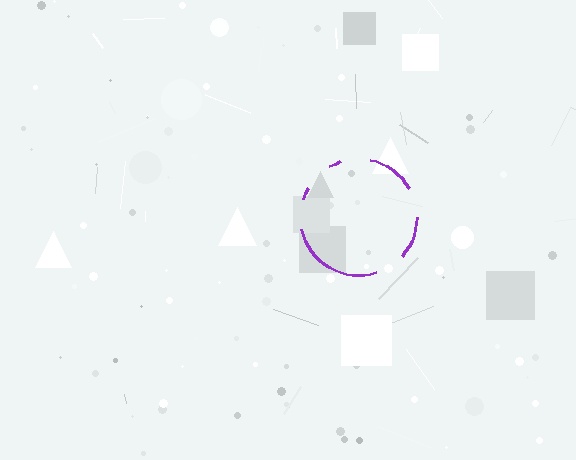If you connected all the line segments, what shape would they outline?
They would outline a circle.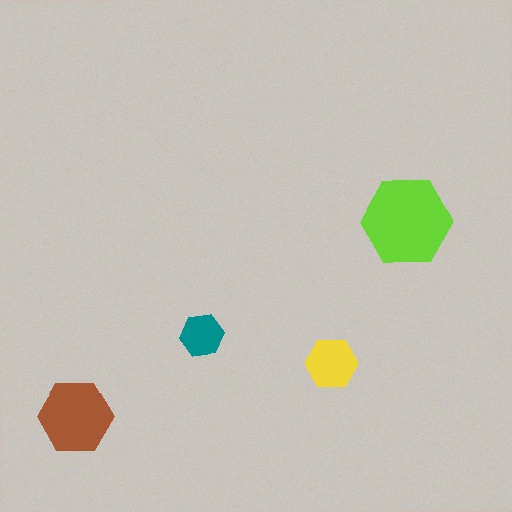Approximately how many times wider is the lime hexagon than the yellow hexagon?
About 1.5 times wider.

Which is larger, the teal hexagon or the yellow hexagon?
The yellow one.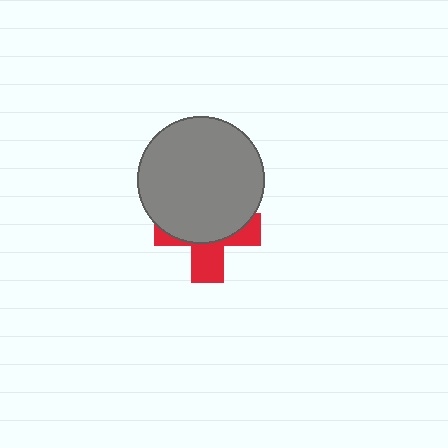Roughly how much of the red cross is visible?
A small part of it is visible (roughly 40%).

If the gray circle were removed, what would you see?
You would see the complete red cross.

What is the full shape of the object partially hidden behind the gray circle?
The partially hidden object is a red cross.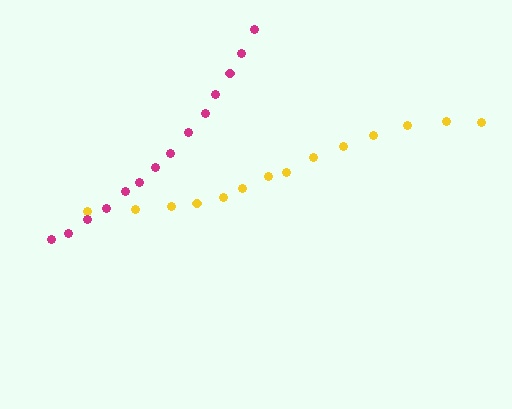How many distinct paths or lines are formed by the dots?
There are 2 distinct paths.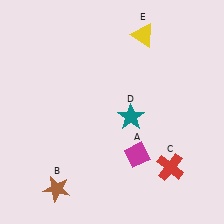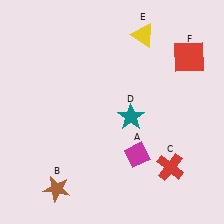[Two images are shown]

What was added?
A red square (F) was added in Image 2.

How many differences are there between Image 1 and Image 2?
There is 1 difference between the two images.